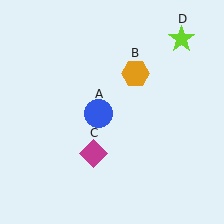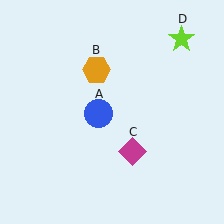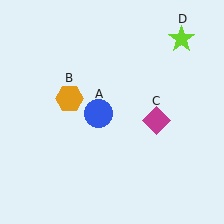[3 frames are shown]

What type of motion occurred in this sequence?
The orange hexagon (object B), magenta diamond (object C) rotated counterclockwise around the center of the scene.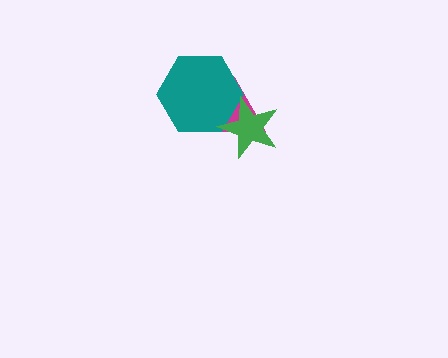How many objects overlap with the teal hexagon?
2 objects overlap with the teal hexagon.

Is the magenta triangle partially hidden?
Yes, it is partially covered by another shape.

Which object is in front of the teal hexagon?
The green star is in front of the teal hexagon.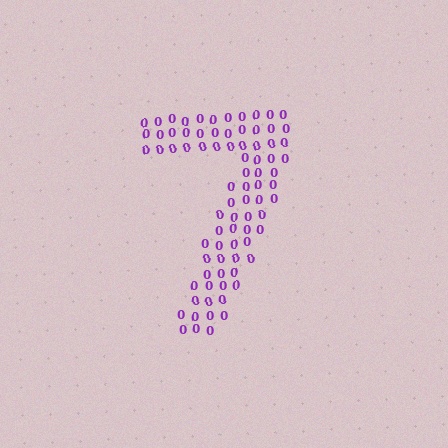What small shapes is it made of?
It is made of small digit 0's.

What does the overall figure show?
The overall figure shows the digit 7.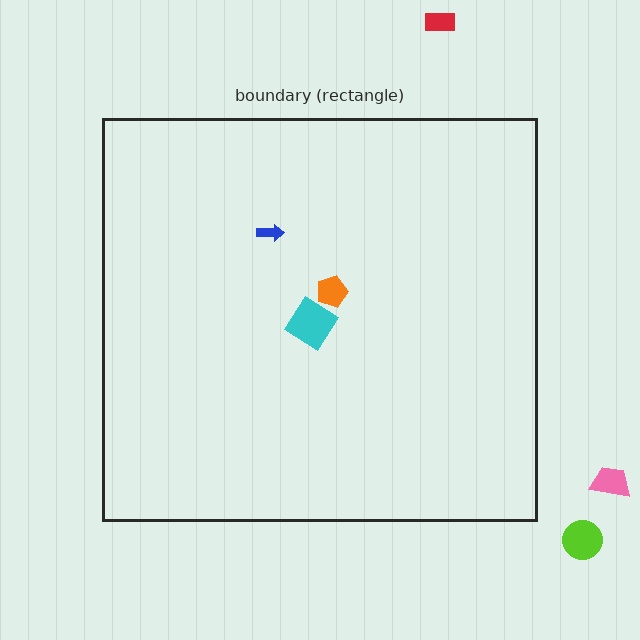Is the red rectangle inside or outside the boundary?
Outside.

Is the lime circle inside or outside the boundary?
Outside.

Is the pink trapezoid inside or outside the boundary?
Outside.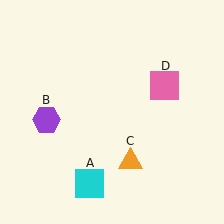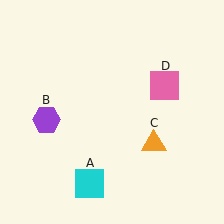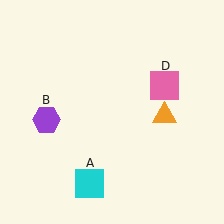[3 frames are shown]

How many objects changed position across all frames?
1 object changed position: orange triangle (object C).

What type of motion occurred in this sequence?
The orange triangle (object C) rotated counterclockwise around the center of the scene.